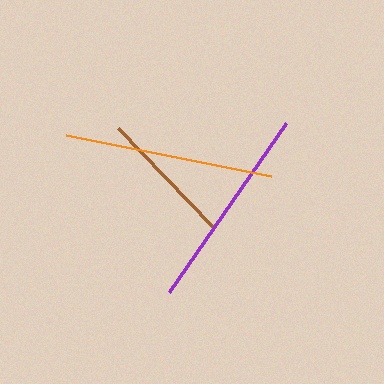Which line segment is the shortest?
The brown line is the shortest at approximately 136 pixels.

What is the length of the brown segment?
The brown segment is approximately 136 pixels long.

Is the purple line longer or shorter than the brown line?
The purple line is longer than the brown line.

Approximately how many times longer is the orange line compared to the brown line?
The orange line is approximately 1.5 times the length of the brown line.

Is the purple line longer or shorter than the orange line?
The orange line is longer than the purple line.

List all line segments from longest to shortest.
From longest to shortest: orange, purple, brown.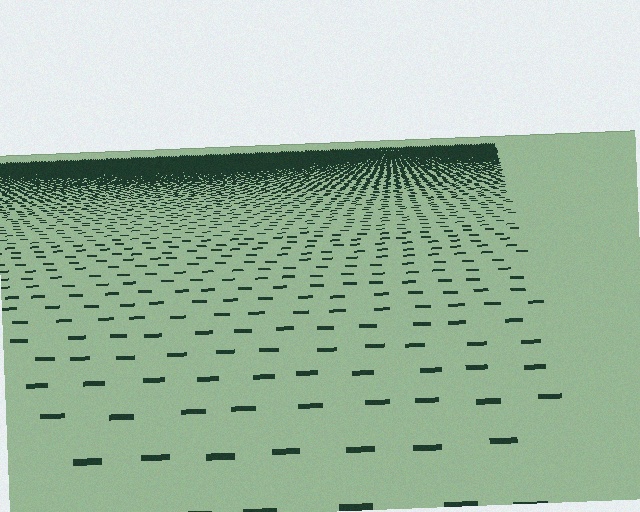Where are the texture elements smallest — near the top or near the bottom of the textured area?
Near the top.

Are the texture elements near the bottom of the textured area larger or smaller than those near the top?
Larger. Near the bottom, elements are closer to the viewer and appear at a bigger on-screen size.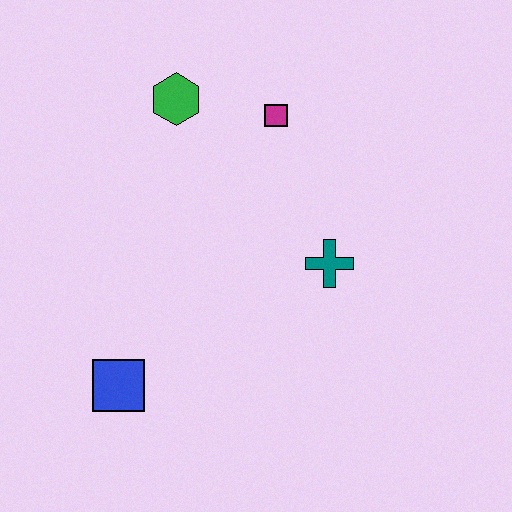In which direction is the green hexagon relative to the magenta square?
The green hexagon is to the left of the magenta square.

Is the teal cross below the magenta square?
Yes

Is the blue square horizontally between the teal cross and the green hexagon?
No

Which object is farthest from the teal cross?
The blue square is farthest from the teal cross.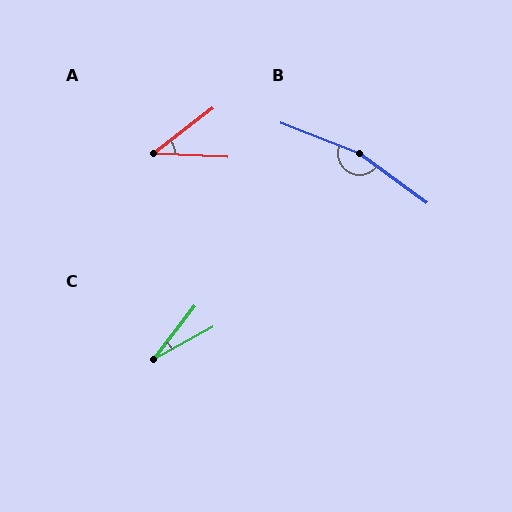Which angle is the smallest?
C, at approximately 23 degrees.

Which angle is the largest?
B, at approximately 165 degrees.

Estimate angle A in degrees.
Approximately 40 degrees.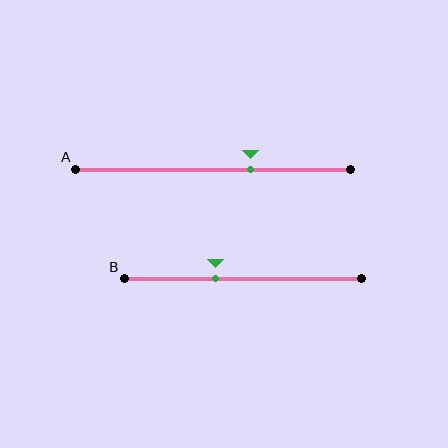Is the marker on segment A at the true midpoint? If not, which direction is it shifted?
No, the marker on segment A is shifted to the right by about 13% of the segment length.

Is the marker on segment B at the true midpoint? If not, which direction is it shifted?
No, the marker on segment B is shifted to the left by about 12% of the segment length.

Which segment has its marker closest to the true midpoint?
Segment B has its marker closest to the true midpoint.